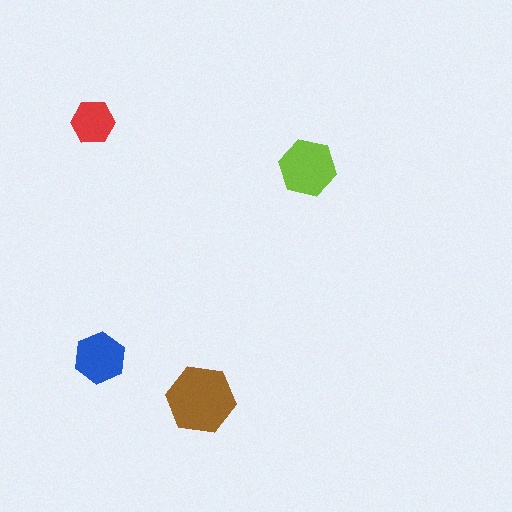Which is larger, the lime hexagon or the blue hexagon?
The lime one.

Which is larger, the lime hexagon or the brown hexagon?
The brown one.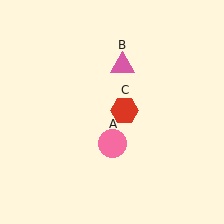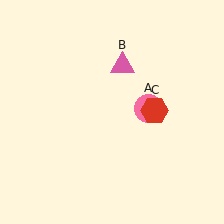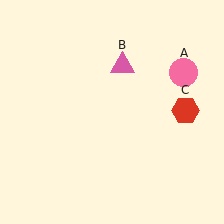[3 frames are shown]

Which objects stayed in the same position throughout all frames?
Pink triangle (object B) remained stationary.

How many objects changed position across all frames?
2 objects changed position: pink circle (object A), red hexagon (object C).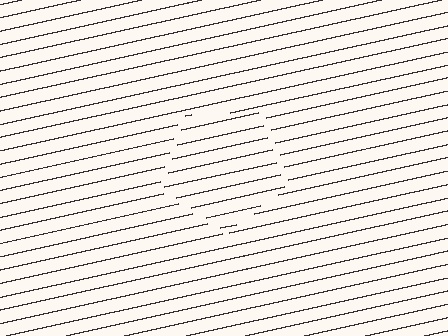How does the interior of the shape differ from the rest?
The interior of the shape contains the same grating, shifted by half a period — the contour is defined by the phase discontinuity where line-ends from the inner and outer gratings abut.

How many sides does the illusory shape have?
5 sides — the line-ends trace a pentagon.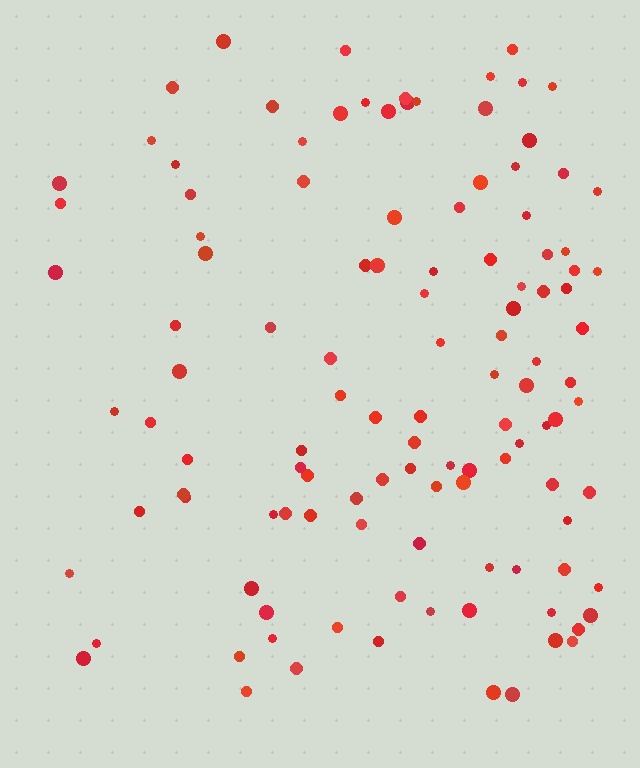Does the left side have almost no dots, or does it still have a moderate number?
Still a moderate number, just noticeably fewer than the right.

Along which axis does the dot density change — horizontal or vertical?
Horizontal.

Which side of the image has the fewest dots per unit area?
The left.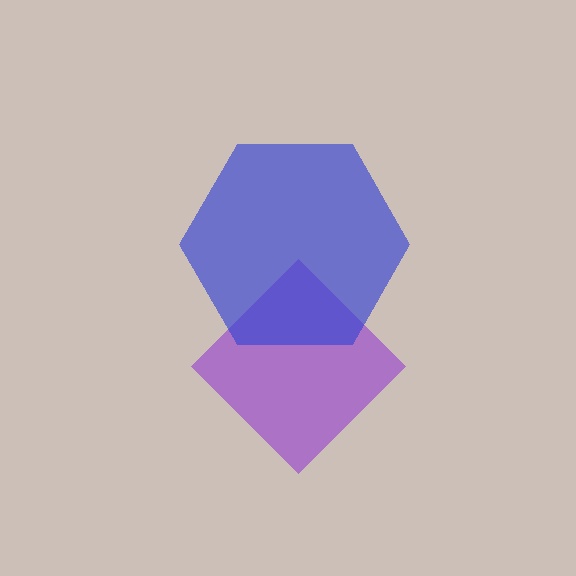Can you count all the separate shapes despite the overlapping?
Yes, there are 2 separate shapes.